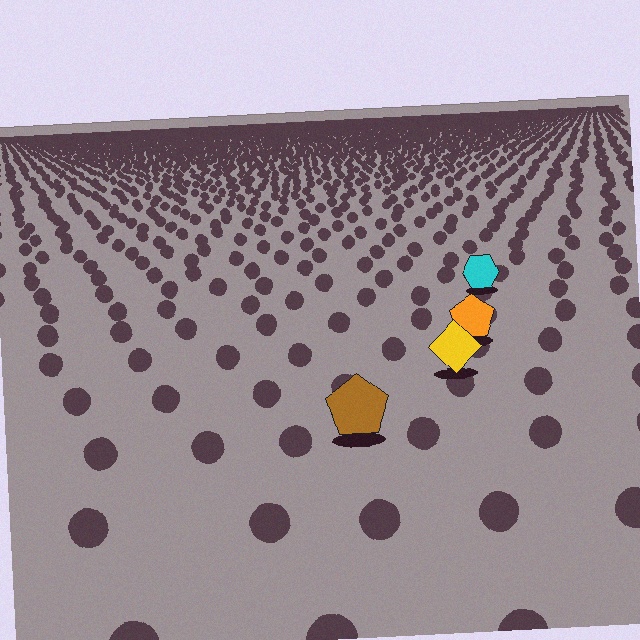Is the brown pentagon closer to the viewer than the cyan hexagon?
Yes. The brown pentagon is closer — you can tell from the texture gradient: the ground texture is coarser near it.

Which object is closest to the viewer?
The brown pentagon is closest. The texture marks near it are larger and more spread out.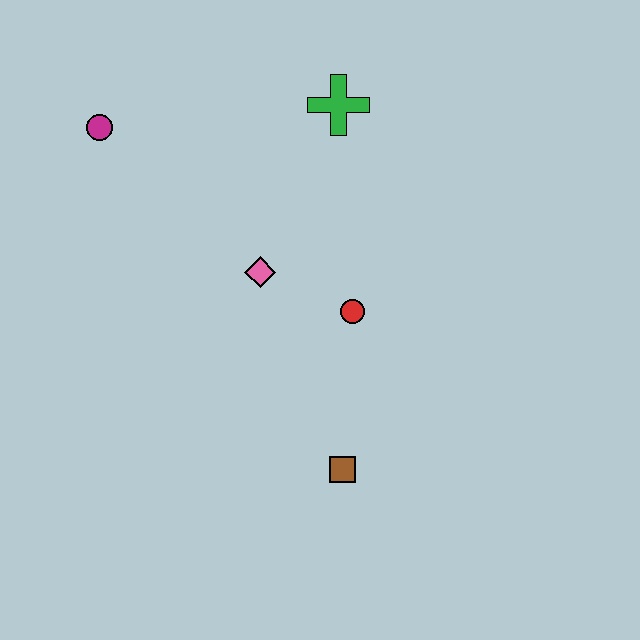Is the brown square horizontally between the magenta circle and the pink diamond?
No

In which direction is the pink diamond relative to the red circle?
The pink diamond is to the left of the red circle.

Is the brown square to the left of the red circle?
Yes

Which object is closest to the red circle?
The pink diamond is closest to the red circle.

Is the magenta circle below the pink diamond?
No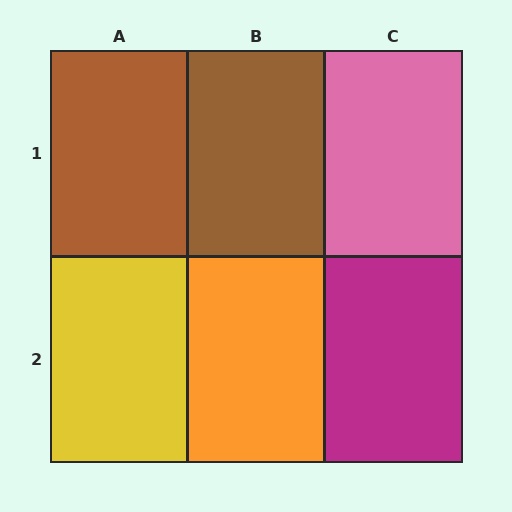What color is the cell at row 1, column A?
Brown.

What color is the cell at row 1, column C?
Pink.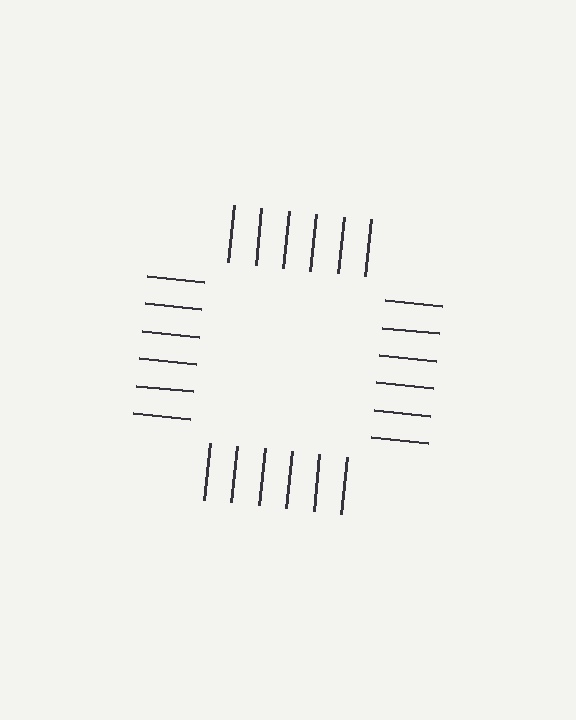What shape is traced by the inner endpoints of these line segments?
An illusory square — the line segments terminate on its edges but no continuous stroke is drawn.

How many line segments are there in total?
24 — 6 along each of the 4 edges.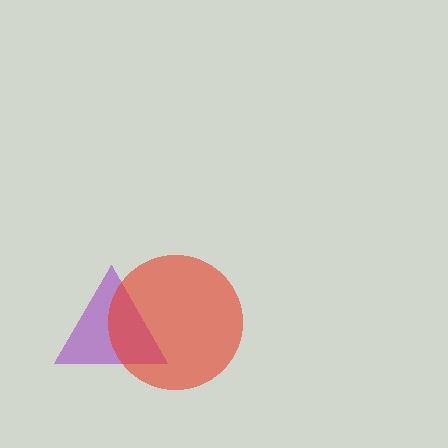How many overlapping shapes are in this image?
There are 2 overlapping shapes in the image.